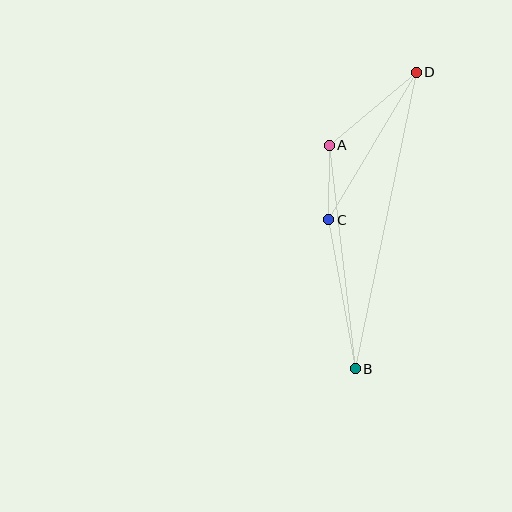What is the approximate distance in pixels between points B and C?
The distance between B and C is approximately 151 pixels.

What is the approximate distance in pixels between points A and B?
The distance between A and B is approximately 225 pixels.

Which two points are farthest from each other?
Points B and D are farthest from each other.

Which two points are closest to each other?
Points A and C are closest to each other.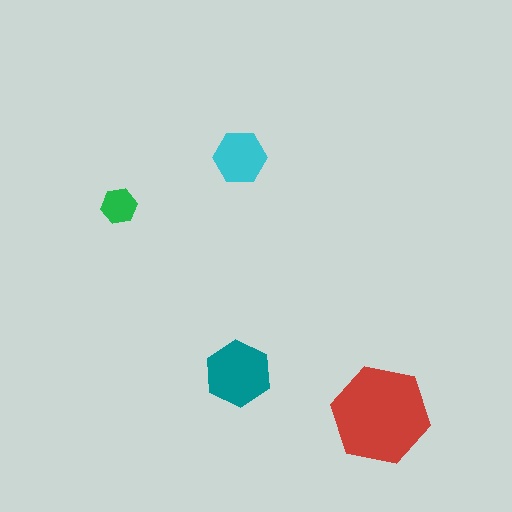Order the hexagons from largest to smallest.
the red one, the teal one, the cyan one, the green one.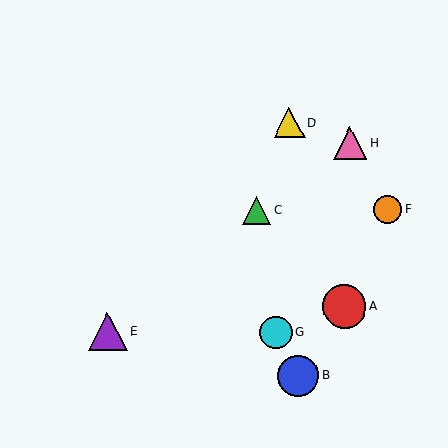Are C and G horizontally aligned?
No, C is at y≈210 and G is at y≈332.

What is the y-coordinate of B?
Object B is at y≈376.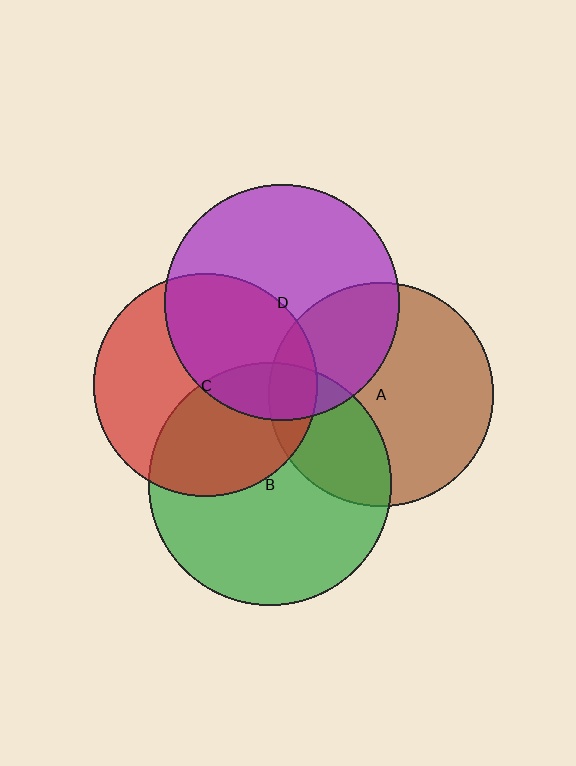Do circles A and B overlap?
Yes.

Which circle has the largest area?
Circle B (green).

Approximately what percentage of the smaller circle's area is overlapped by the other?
Approximately 30%.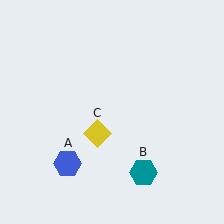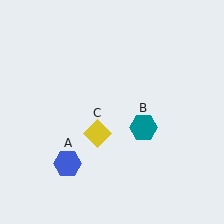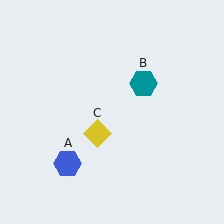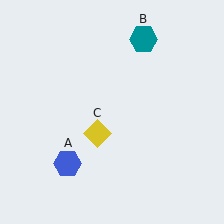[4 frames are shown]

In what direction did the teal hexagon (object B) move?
The teal hexagon (object B) moved up.